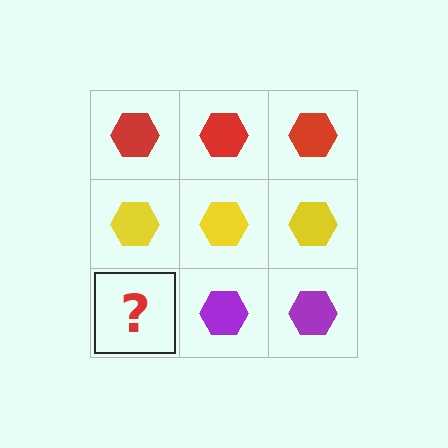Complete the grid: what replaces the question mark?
The question mark should be replaced with a purple hexagon.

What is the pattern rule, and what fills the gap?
The rule is that each row has a consistent color. The gap should be filled with a purple hexagon.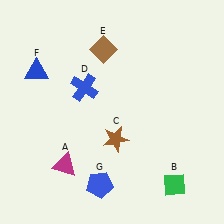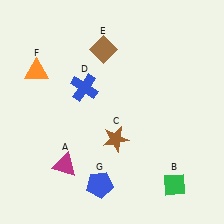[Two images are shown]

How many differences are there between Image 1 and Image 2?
There is 1 difference between the two images.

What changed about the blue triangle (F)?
In Image 1, F is blue. In Image 2, it changed to orange.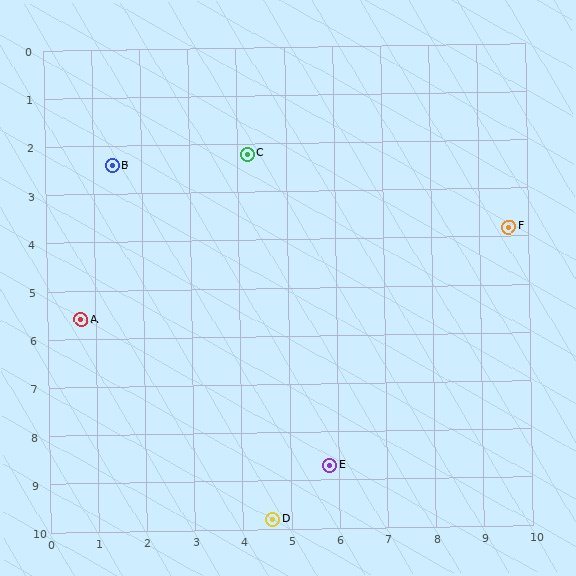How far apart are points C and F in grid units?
Points C and F are about 5.6 grid units apart.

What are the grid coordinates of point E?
Point E is at approximately (5.8, 8.7).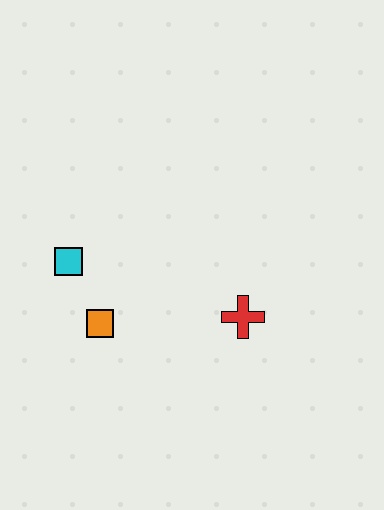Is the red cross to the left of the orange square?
No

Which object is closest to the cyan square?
The orange square is closest to the cyan square.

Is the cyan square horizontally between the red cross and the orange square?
No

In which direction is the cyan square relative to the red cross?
The cyan square is to the left of the red cross.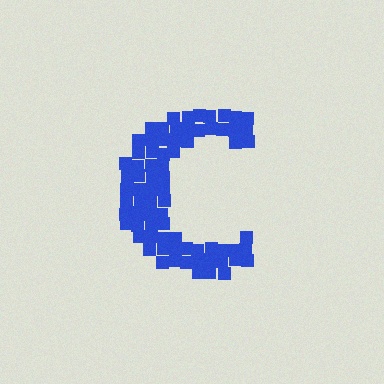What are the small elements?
The small elements are squares.